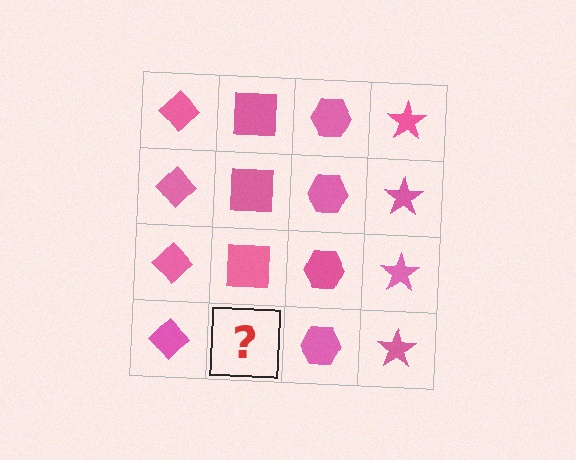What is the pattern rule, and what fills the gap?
The rule is that each column has a consistent shape. The gap should be filled with a pink square.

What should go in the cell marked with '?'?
The missing cell should contain a pink square.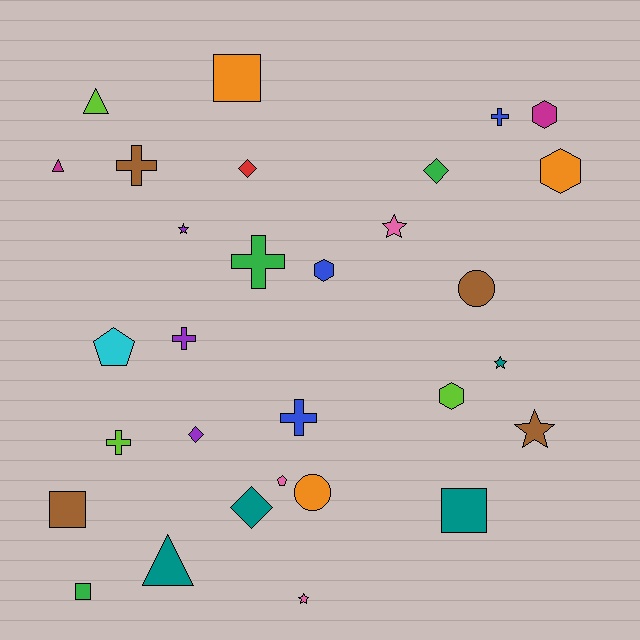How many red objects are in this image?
There is 1 red object.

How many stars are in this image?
There are 5 stars.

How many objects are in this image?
There are 30 objects.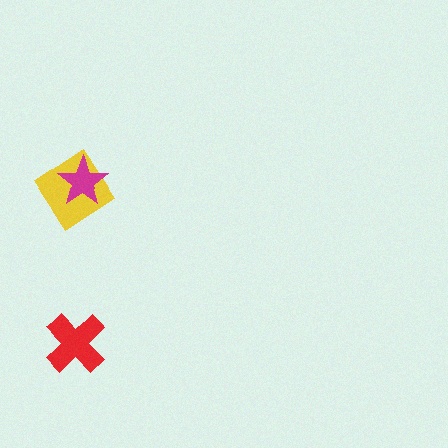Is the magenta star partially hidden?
No, no other shape covers it.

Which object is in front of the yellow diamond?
The magenta star is in front of the yellow diamond.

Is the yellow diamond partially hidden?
Yes, it is partially covered by another shape.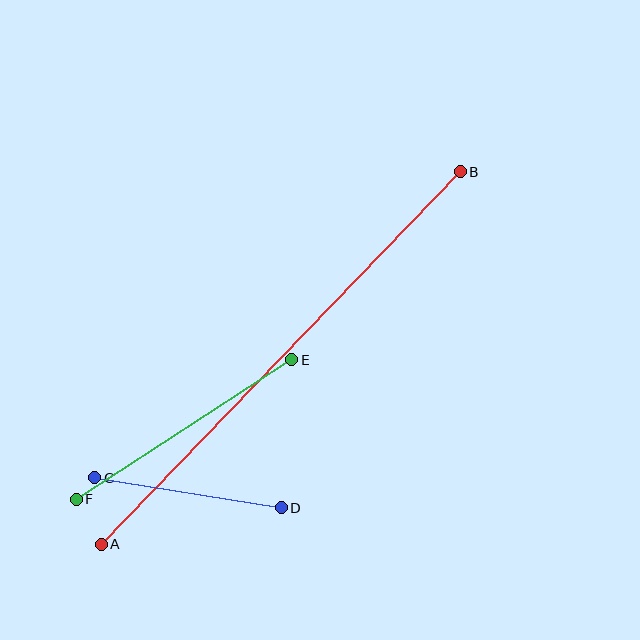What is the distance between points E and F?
The distance is approximately 257 pixels.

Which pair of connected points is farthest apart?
Points A and B are farthest apart.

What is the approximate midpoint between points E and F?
The midpoint is at approximately (184, 430) pixels.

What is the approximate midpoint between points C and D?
The midpoint is at approximately (188, 493) pixels.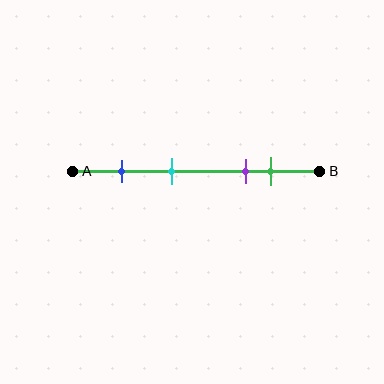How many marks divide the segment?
There are 4 marks dividing the segment.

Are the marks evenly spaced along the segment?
No, the marks are not evenly spaced.